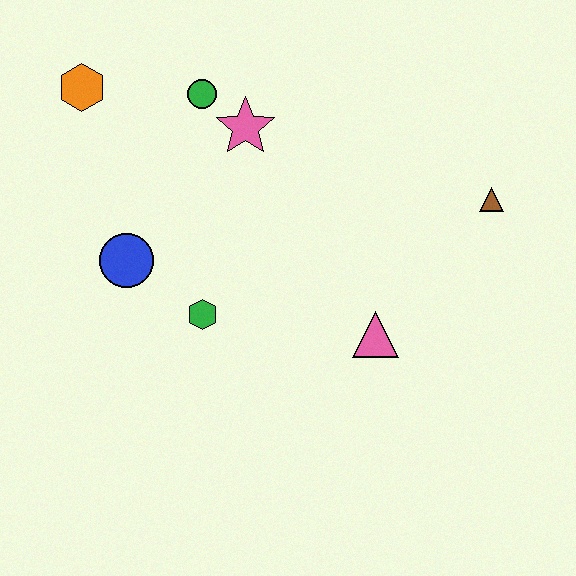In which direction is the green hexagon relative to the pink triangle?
The green hexagon is to the left of the pink triangle.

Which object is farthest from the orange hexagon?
The brown triangle is farthest from the orange hexagon.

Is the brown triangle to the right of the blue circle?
Yes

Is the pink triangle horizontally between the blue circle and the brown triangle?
Yes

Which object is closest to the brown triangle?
The pink triangle is closest to the brown triangle.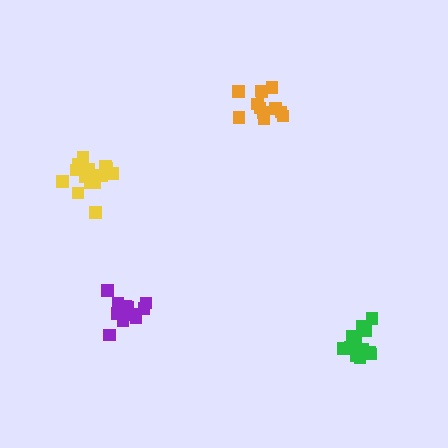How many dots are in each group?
Group 1: 15 dots, Group 2: 14 dots, Group 3: 16 dots, Group 4: 12 dots (57 total).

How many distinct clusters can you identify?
There are 4 distinct clusters.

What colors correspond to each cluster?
The clusters are colored: green, purple, yellow, orange.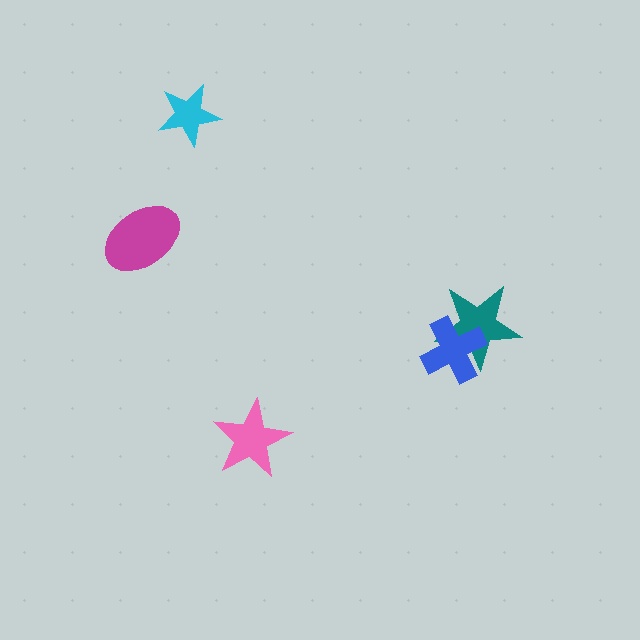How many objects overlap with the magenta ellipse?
0 objects overlap with the magenta ellipse.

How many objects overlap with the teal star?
1 object overlaps with the teal star.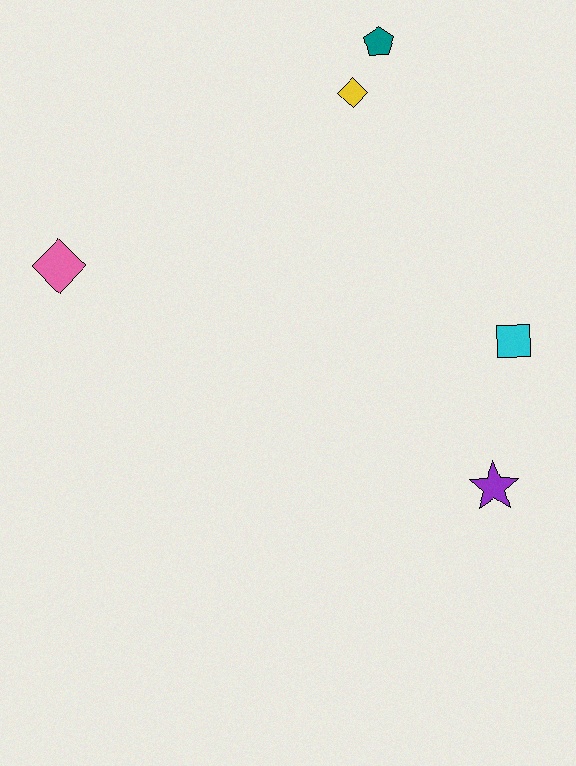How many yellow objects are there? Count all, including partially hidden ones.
There is 1 yellow object.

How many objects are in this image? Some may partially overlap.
There are 5 objects.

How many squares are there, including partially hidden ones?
There is 1 square.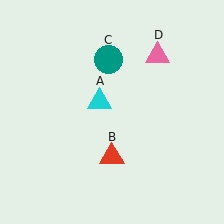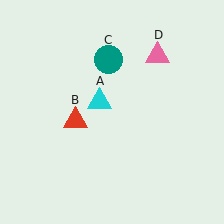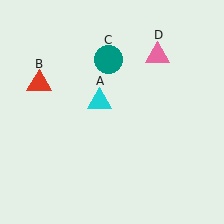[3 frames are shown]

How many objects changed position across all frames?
1 object changed position: red triangle (object B).